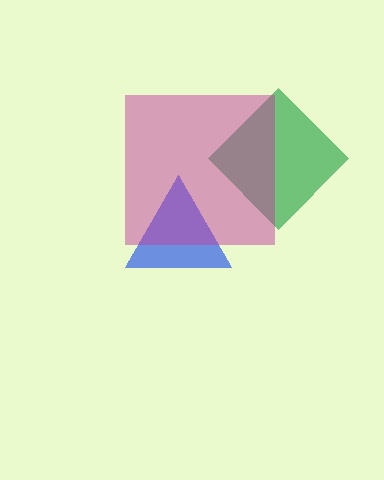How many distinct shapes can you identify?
There are 3 distinct shapes: a green diamond, a blue triangle, a magenta square.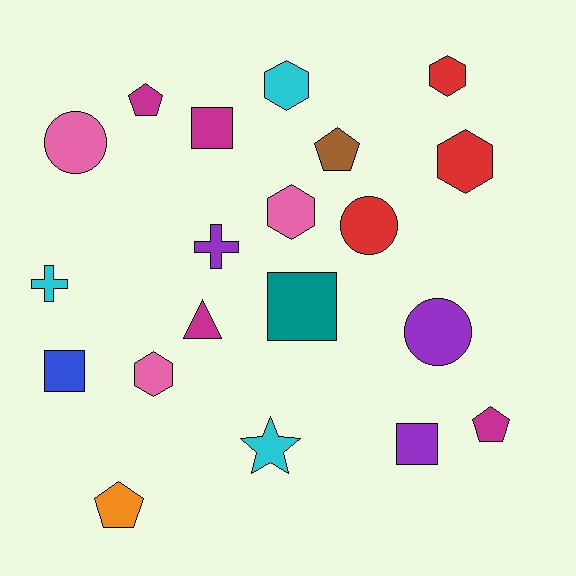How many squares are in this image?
There are 4 squares.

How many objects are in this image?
There are 20 objects.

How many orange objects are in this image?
There is 1 orange object.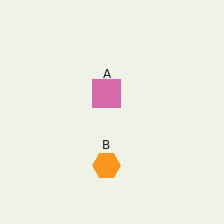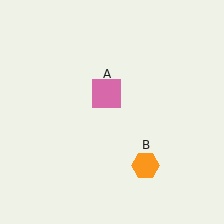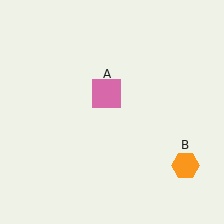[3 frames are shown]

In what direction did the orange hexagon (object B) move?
The orange hexagon (object B) moved right.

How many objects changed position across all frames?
1 object changed position: orange hexagon (object B).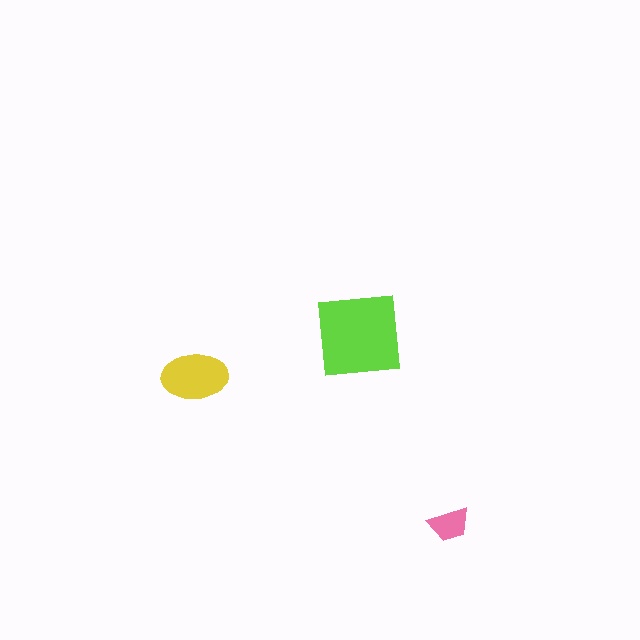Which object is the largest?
The lime square.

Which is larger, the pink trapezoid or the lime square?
The lime square.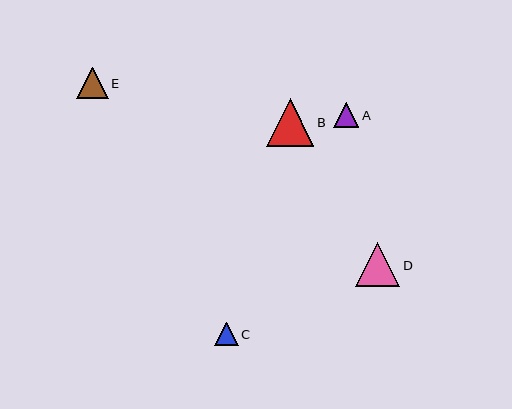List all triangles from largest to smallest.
From largest to smallest: B, D, E, A, C.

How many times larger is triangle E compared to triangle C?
Triangle E is approximately 1.4 times the size of triangle C.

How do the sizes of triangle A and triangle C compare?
Triangle A and triangle C are approximately the same size.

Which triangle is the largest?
Triangle B is the largest with a size of approximately 47 pixels.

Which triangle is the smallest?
Triangle C is the smallest with a size of approximately 23 pixels.